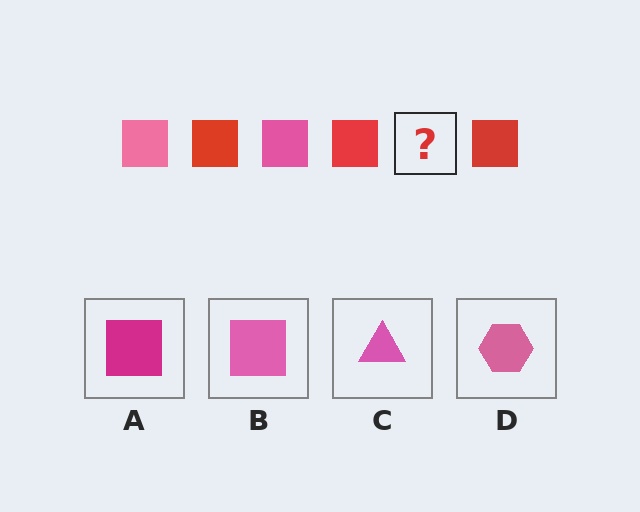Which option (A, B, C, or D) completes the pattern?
B.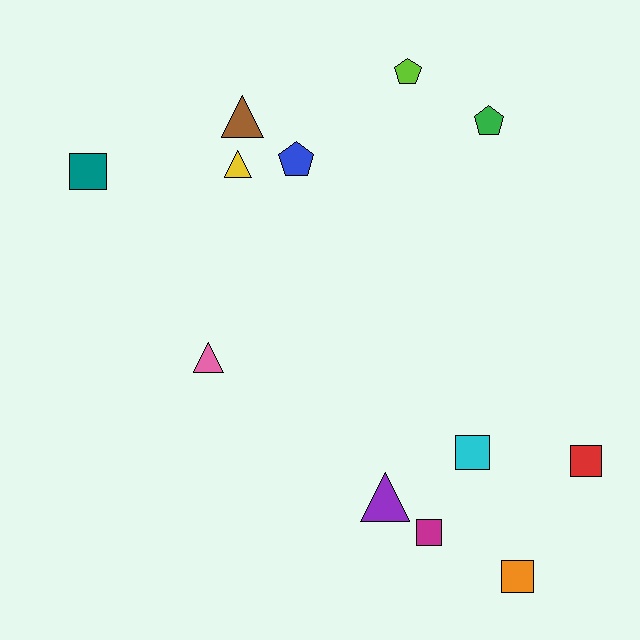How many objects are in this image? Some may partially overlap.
There are 12 objects.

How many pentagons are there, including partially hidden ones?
There are 3 pentagons.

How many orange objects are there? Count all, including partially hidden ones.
There is 1 orange object.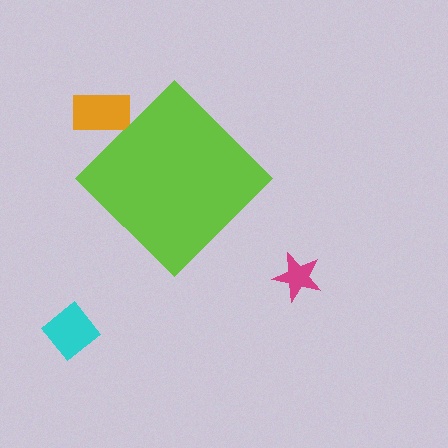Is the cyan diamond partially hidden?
No, the cyan diamond is fully visible.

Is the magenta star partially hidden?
No, the magenta star is fully visible.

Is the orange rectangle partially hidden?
Yes, the orange rectangle is partially hidden behind the lime diamond.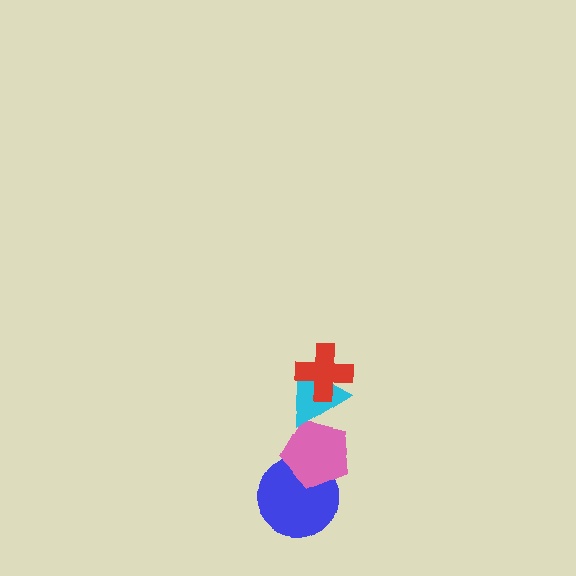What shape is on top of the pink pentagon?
The cyan triangle is on top of the pink pentagon.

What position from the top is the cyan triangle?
The cyan triangle is 2nd from the top.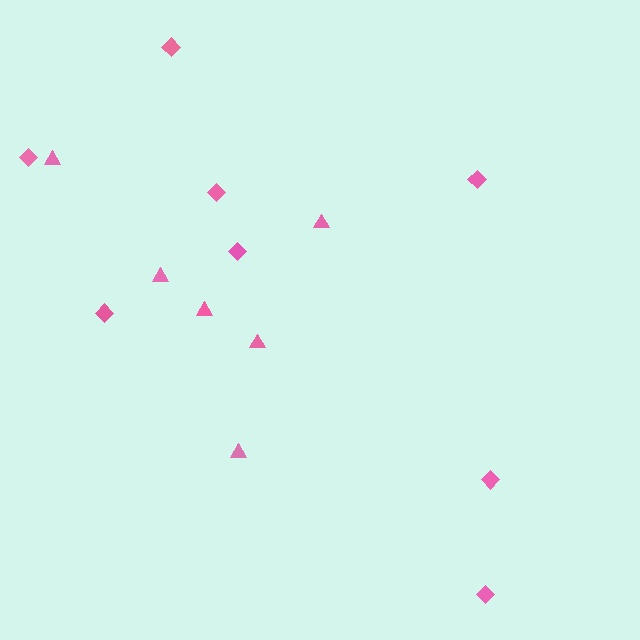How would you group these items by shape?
There are 2 groups: one group of triangles (6) and one group of diamonds (8).